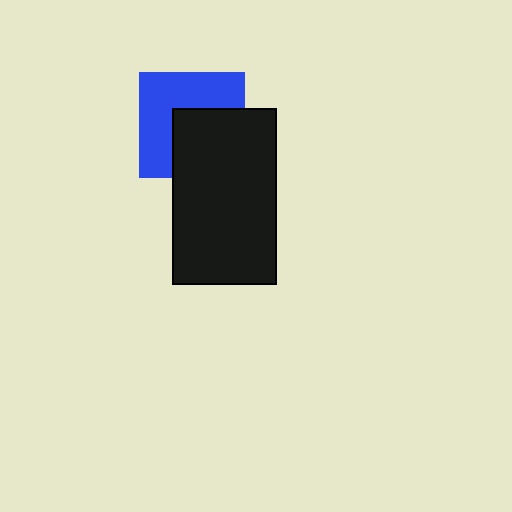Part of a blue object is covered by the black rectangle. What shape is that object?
It is a square.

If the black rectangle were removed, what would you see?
You would see the complete blue square.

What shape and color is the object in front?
The object in front is a black rectangle.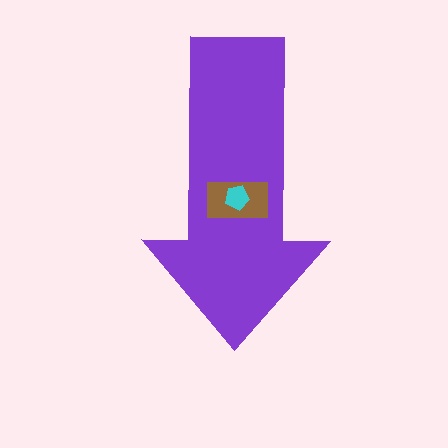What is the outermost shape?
The purple arrow.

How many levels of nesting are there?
3.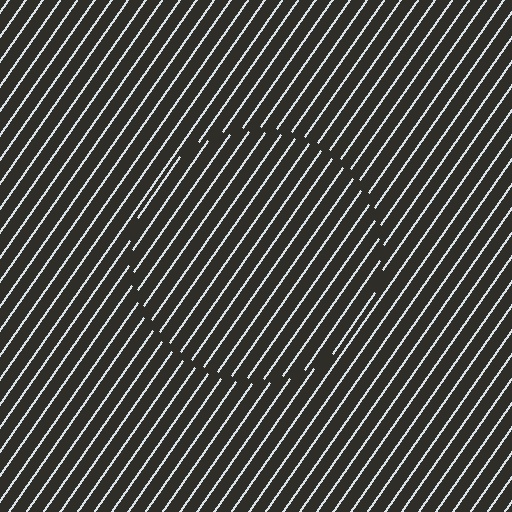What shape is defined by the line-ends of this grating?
An illusory circle. The interior of the shape contains the same grating, shifted by half a period — the contour is defined by the phase discontinuity where line-ends from the inner and outer gratings abut.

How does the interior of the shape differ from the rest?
The interior of the shape contains the same grating, shifted by half a period — the contour is defined by the phase discontinuity where line-ends from the inner and outer gratings abut.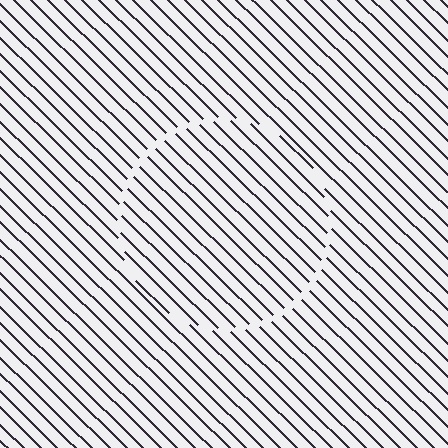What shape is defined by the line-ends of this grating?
An illusory circle. The interior of the shape contains the same grating, shifted by half a period — the contour is defined by the phase discontinuity where line-ends from the inner and outer gratings abut.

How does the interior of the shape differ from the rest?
The interior of the shape contains the same grating, shifted by half a period — the contour is defined by the phase discontinuity where line-ends from the inner and outer gratings abut.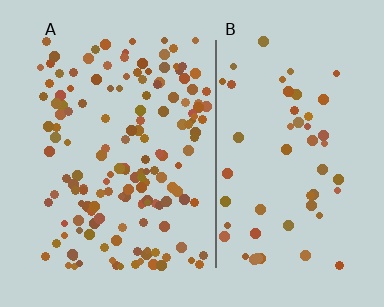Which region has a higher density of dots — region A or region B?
A (the left).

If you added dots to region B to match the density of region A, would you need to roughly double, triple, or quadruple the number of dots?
Approximately triple.